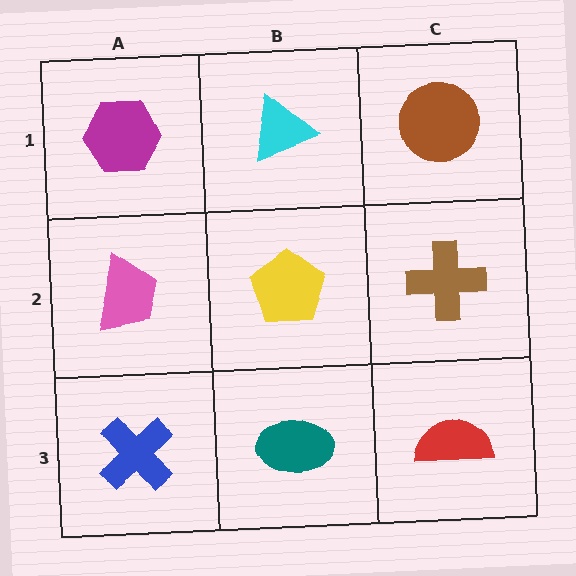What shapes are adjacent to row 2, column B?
A cyan triangle (row 1, column B), a teal ellipse (row 3, column B), a pink trapezoid (row 2, column A), a brown cross (row 2, column C).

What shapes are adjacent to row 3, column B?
A yellow pentagon (row 2, column B), a blue cross (row 3, column A), a red semicircle (row 3, column C).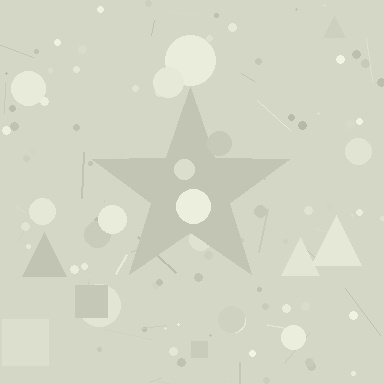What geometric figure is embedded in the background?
A star is embedded in the background.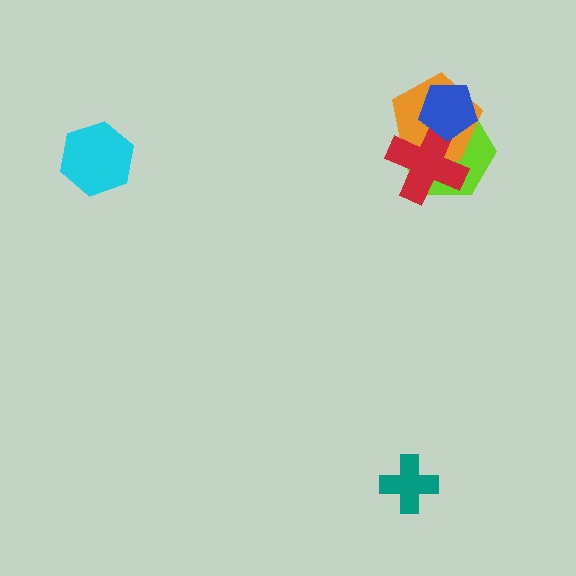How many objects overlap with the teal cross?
0 objects overlap with the teal cross.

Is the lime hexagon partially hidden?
Yes, it is partially covered by another shape.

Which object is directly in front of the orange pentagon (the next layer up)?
The red cross is directly in front of the orange pentagon.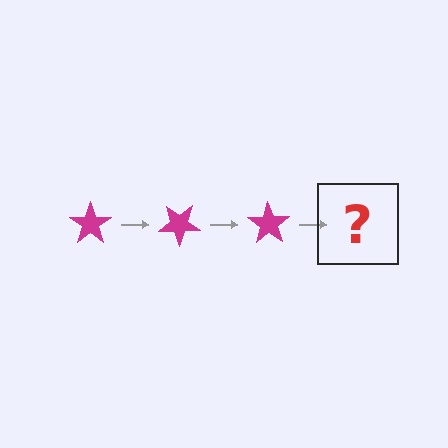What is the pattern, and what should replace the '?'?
The pattern is that the star rotates 35 degrees each step. The '?' should be a magenta star rotated 105 degrees.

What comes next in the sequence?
The next element should be a magenta star rotated 105 degrees.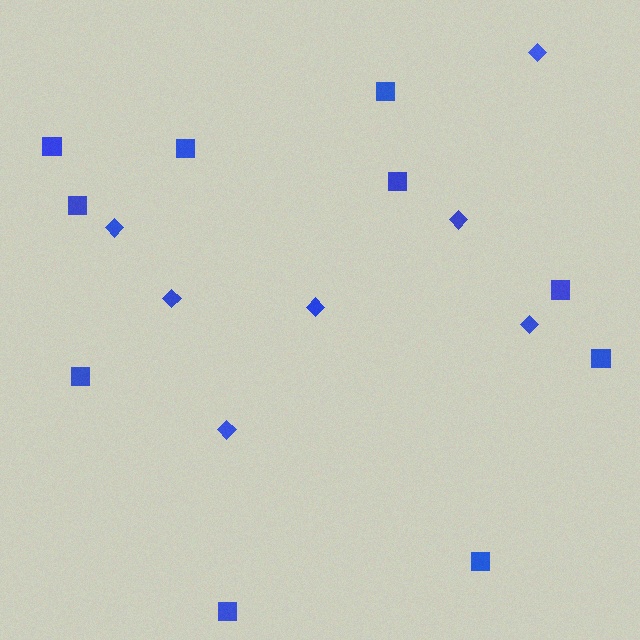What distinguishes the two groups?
There are 2 groups: one group of squares (10) and one group of diamonds (7).